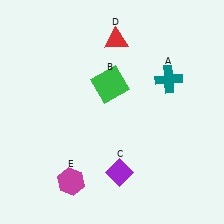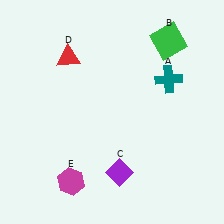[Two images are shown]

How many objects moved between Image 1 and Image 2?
2 objects moved between the two images.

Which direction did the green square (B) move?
The green square (B) moved right.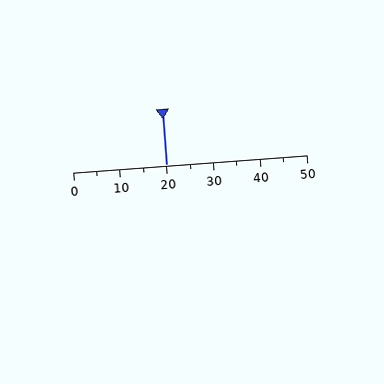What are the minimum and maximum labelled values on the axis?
The axis runs from 0 to 50.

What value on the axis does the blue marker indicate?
The marker indicates approximately 20.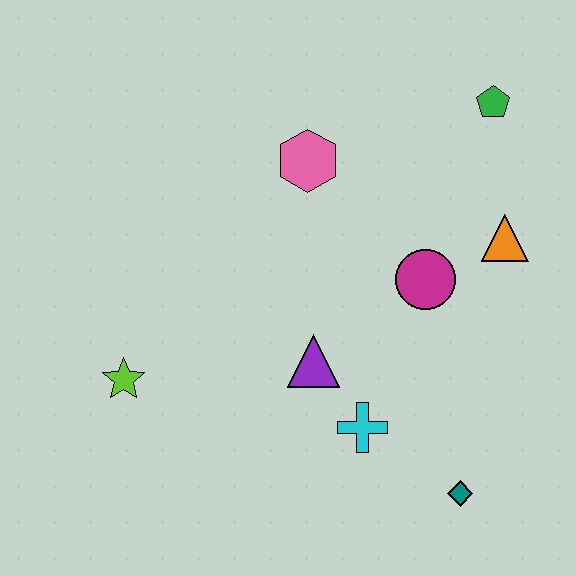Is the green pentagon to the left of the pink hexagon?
No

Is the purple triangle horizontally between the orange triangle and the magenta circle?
No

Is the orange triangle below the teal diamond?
No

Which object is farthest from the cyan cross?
The green pentagon is farthest from the cyan cross.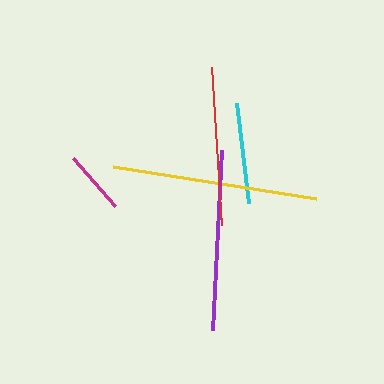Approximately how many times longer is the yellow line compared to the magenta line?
The yellow line is approximately 3.3 times the length of the magenta line.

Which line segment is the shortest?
The magenta line is the shortest at approximately 63 pixels.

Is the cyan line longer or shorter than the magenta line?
The cyan line is longer than the magenta line.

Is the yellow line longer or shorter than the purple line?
The yellow line is longer than the purple line.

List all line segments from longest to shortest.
From longest to shortest: yellow, purple, red, cyan, magenta.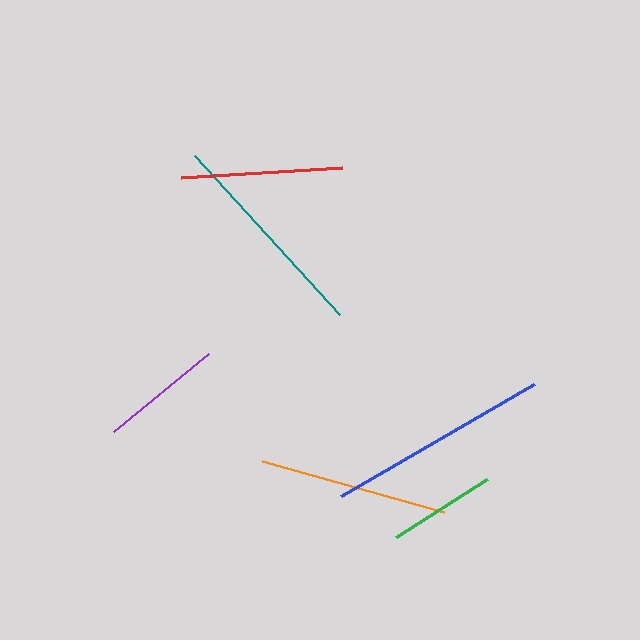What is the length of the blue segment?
The blue segment is approximately 223 pixels long.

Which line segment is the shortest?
The green line is the shortest at approximately 108 pixels.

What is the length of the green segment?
The green segment is approximately 108 pixels long.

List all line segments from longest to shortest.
From longest to shortest: blue, teal, orange, red, purple, green.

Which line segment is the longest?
The blue line is the longest at approximately 223 pixels.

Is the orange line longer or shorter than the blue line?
The blue line is longer than the orange line.